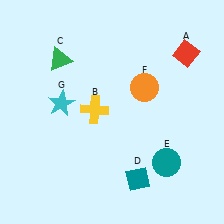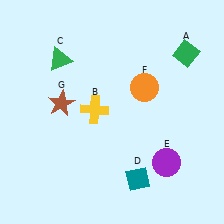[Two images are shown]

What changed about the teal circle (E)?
In Image 1, E is teal. In Image 2, it changed to purple.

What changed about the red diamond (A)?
In Image 1, A is red. In Image 2, it changed to green.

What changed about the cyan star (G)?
In Image 1, G is cyan. In Image 2, it changed to brown.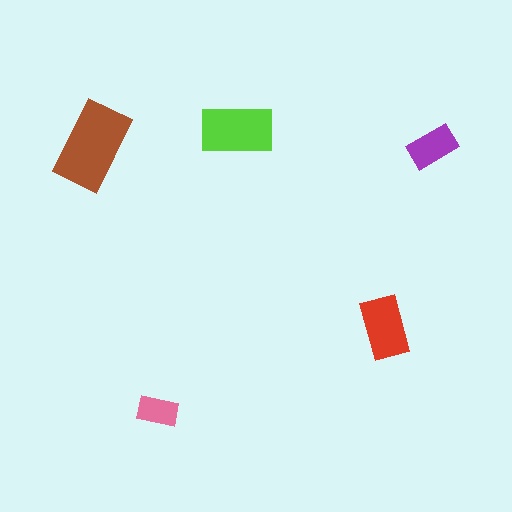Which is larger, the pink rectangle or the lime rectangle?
The lime one.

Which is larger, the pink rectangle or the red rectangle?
The red one.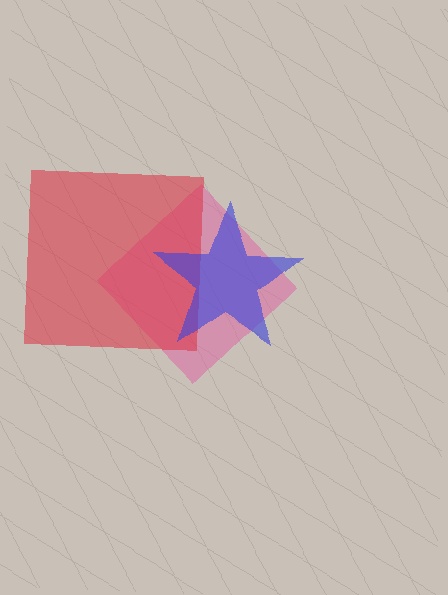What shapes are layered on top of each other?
The layered shapes are: a pink diamond, a red square, a blue star.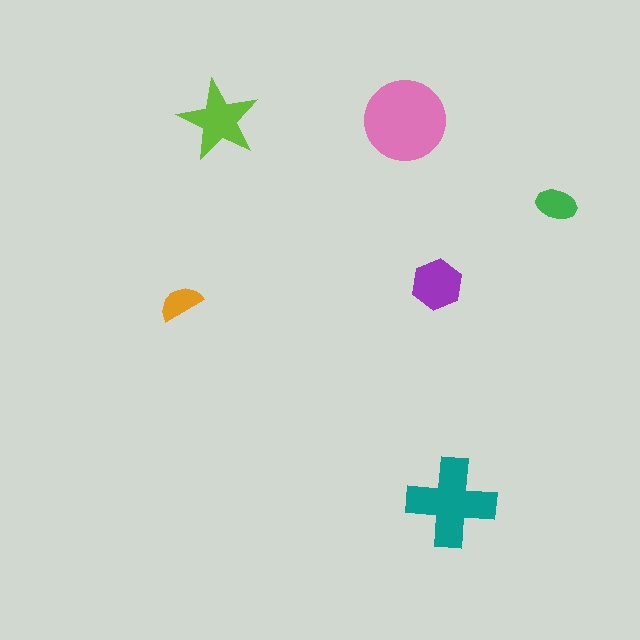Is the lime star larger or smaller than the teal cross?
Smaller.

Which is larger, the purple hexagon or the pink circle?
The pink circle.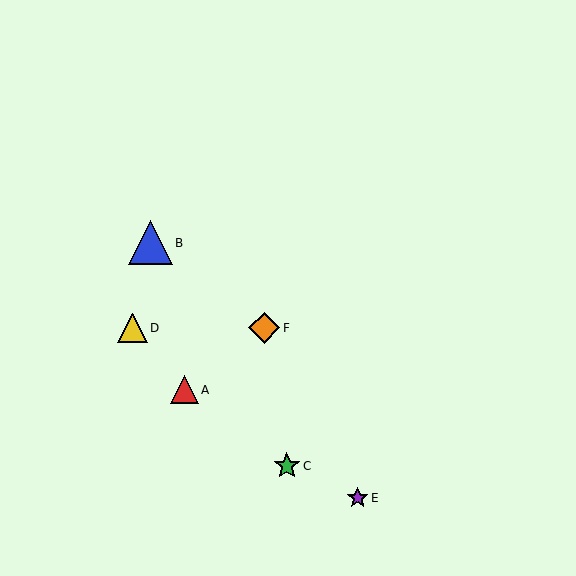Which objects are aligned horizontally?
Objects D, F are aligned horizontally.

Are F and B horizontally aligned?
No, F is at y≈328 and B is at y≈243.